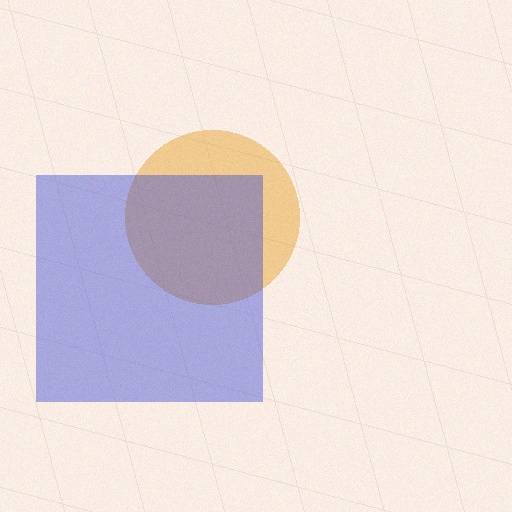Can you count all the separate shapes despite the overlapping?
Yes, there are 2 separate shapes.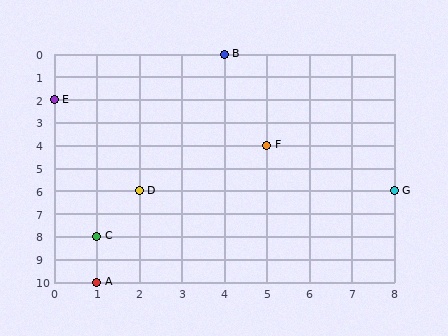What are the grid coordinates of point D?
Point D is at grid coordinates (2, 6).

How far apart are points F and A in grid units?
Points F and A are 4 columns and 6 rows apart (about 7.2 grid units diagonally).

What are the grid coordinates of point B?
Point B is at grid coordinates (4, 0).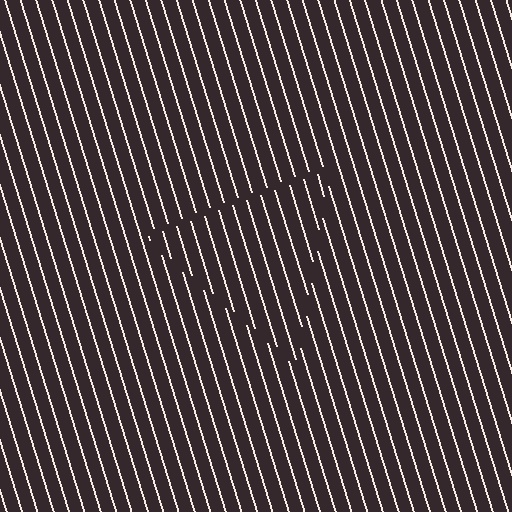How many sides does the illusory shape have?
3 sides — the line-ends trace a triangle.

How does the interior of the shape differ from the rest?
The interior of the shape contains the same grating, shifted by half a period — the contour is defined by the phase discontinuity where line-ends from the inner and outer gratings abut.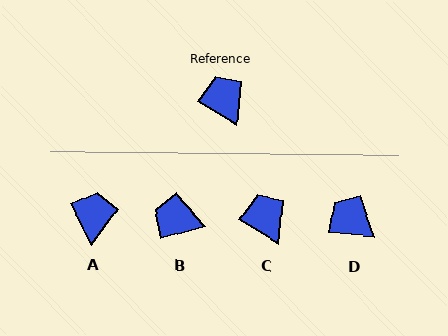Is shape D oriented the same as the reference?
No, it is off by about 26 degrees.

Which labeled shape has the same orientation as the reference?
C.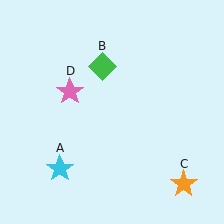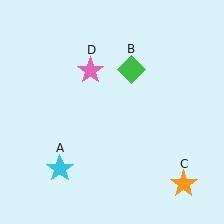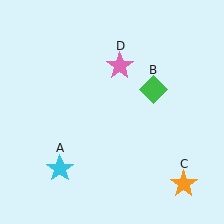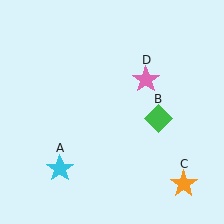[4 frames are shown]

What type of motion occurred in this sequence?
The green diamond (object B), pink star (object D) rotated clockwise around the center of the scene.